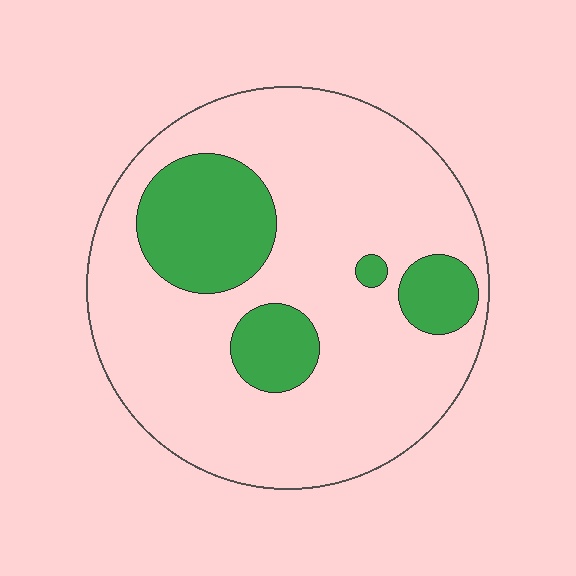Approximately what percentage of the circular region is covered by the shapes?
Approximately 20%.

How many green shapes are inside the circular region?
4.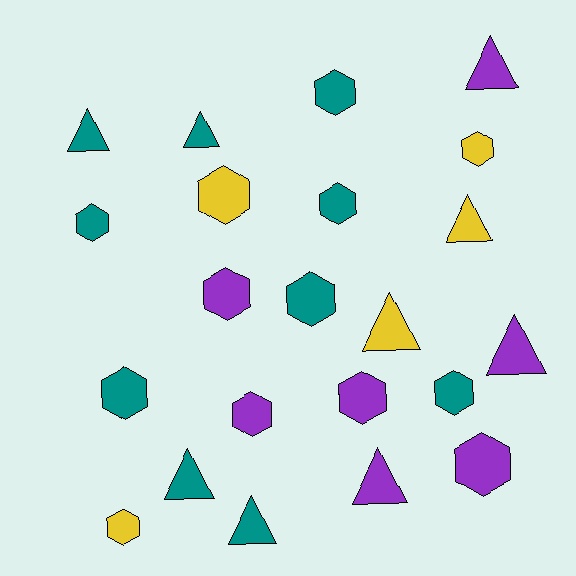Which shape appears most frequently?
Hexagon, with 13 objects.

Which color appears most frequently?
Teal, with 10 objects.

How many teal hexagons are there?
There are 6 teal hexagons.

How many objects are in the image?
There are 22 objects.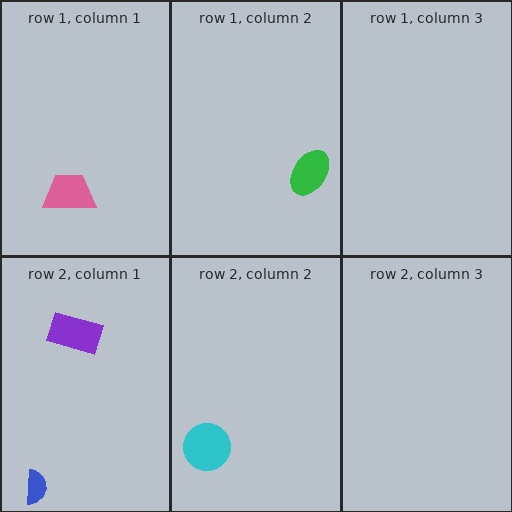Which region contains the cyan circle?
The row 2, column 2 region.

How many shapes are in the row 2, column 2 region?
1.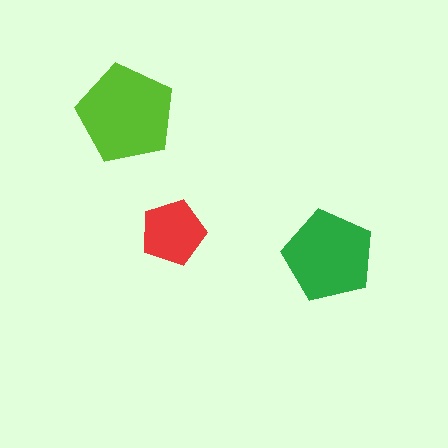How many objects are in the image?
There are 3 objects in the image.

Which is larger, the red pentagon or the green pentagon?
The green one.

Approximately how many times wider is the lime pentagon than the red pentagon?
About 1.5 times wider.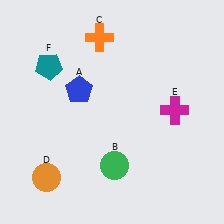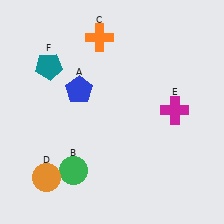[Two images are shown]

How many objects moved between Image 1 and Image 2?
1 object moved between the two images.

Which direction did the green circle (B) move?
The green circle (B) moved left.